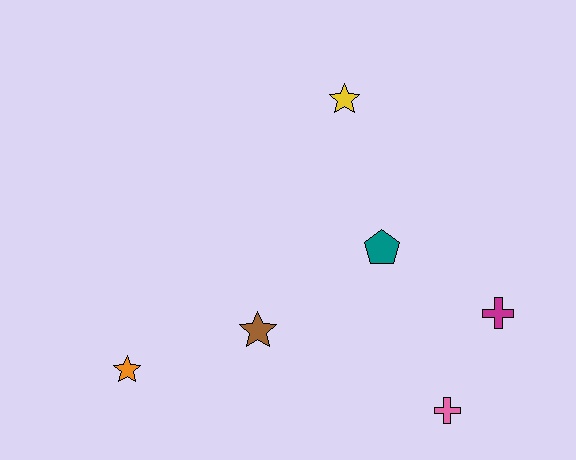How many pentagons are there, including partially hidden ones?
There is 1 pentagon.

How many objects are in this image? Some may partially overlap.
There are 6 objects.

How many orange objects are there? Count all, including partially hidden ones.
There is 1 orange object.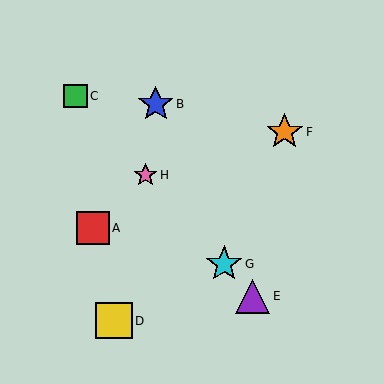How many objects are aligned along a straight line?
4 objects (C, E, G, H) are aligned along a straight line.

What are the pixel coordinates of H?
Object H is at (146, 175).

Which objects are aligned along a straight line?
Objects C, E, G, H are aligned along a straight line.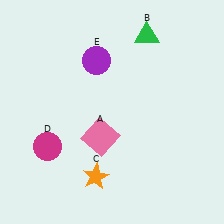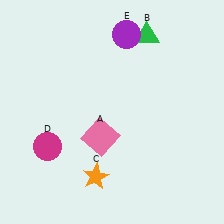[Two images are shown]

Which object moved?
The purple circle (E) moved right.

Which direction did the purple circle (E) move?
The purple circle (E) moved right.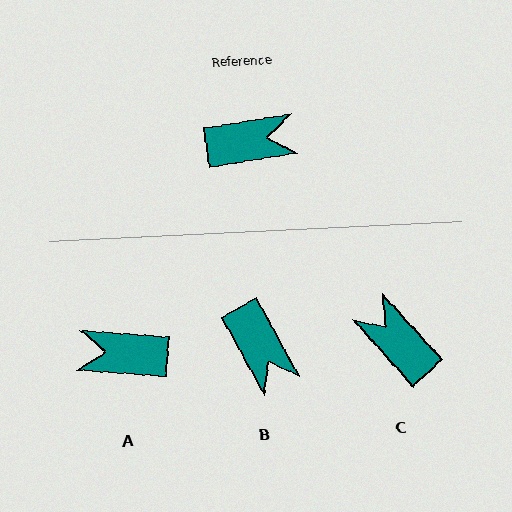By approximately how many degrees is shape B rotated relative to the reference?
Approximately 70 degrees clockwise.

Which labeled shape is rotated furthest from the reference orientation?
A, about 167 degrees away.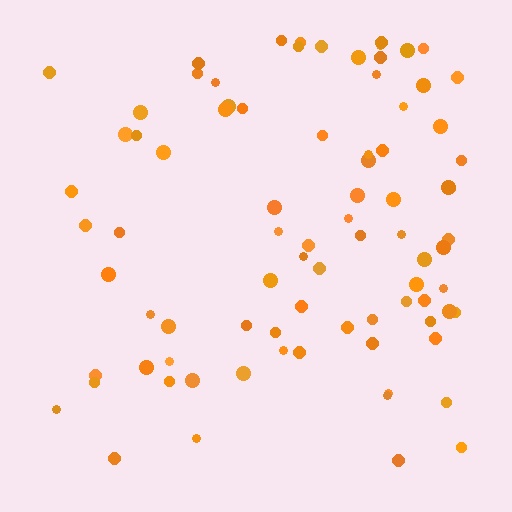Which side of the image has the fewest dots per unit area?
The left.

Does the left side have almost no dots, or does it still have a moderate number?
Still a moderate number, just noticeably fewer than the right.